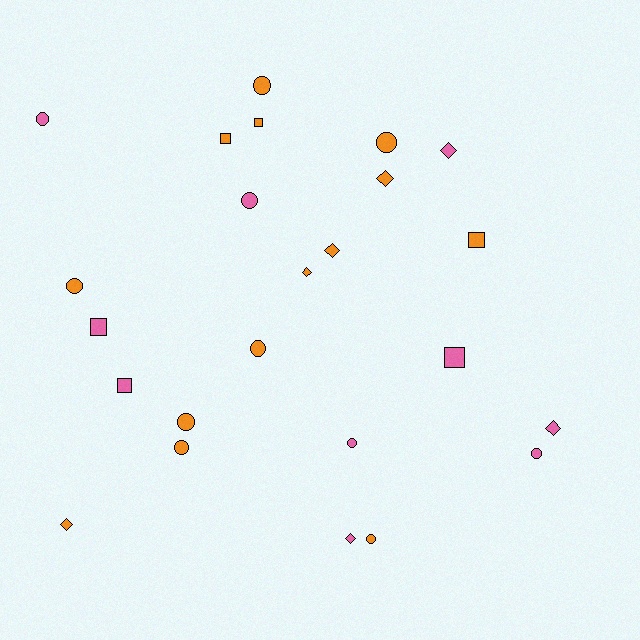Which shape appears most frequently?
Circle, with 11 objects.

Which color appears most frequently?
Orange, with 14 objects.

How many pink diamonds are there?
There are 3 pink diamonds.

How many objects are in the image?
There are 24 objects.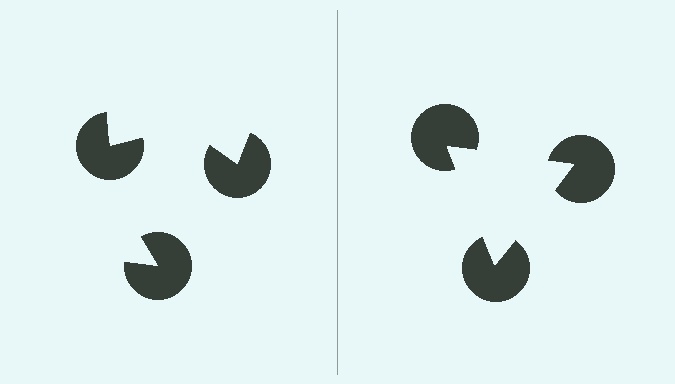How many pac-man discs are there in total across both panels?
6 — 3 on each side.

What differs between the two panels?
The pac-man discs are positioned identically on both sides; only the wedge orientations differ. On the right they align to a triangle; on the left they are misaligned.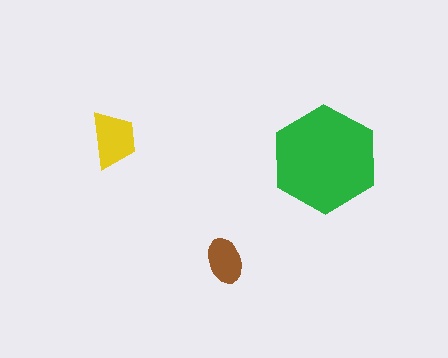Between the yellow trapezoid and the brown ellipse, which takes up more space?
The yellow trapezoid.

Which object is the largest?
The green hexagon.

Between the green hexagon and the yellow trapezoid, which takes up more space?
The green hexagon.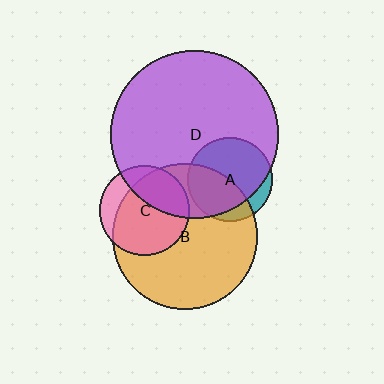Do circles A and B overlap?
Yes.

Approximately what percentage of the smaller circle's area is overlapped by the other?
Approximately 45%.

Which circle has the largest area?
Circle D (purple).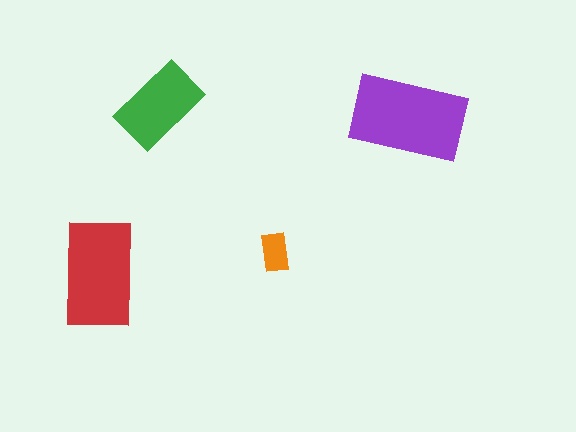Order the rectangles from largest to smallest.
the purple one, the red one, the green one, the orange one.